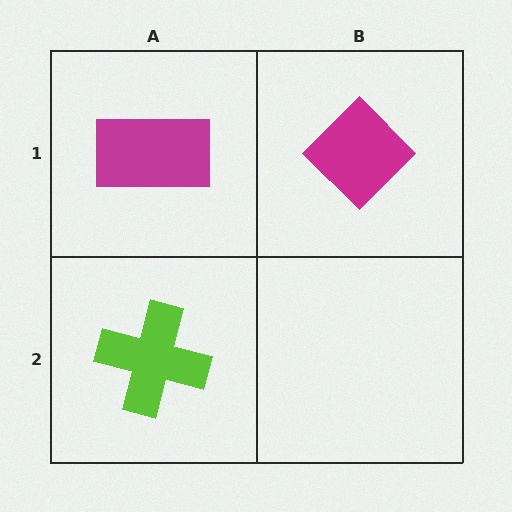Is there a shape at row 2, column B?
No, that cell is empty.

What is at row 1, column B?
A magenta diamond.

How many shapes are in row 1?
2 shapes.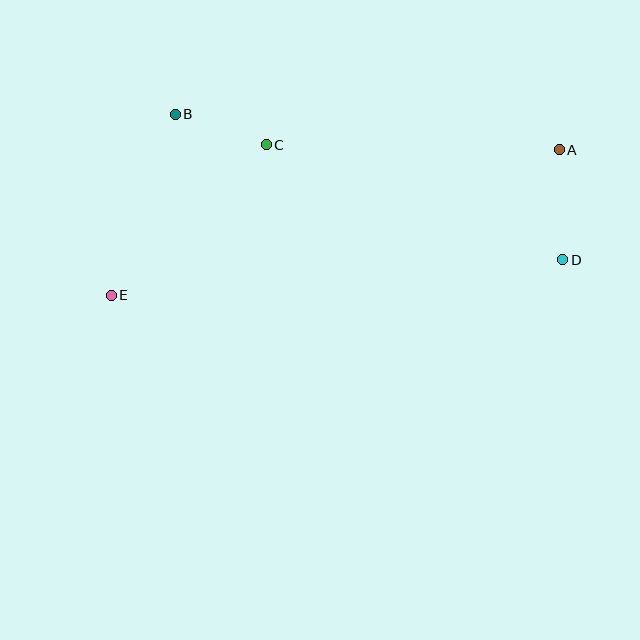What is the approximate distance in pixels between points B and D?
The distance between B and D is approximately 414 pixels.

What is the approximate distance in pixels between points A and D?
The distance between A and D is approximately 110 pixels.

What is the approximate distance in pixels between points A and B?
The distance between A and B is approximately 386 pixels.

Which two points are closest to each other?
Points B and C are closest to each other.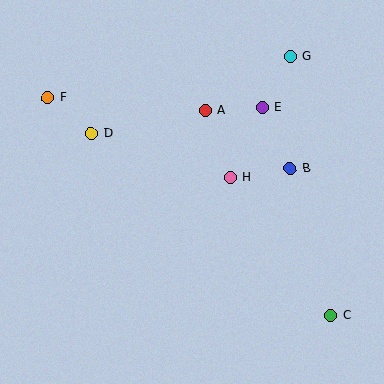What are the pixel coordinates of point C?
Point C is at (330, 316).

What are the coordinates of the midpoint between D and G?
The midpoint between D and G is at (191, 95).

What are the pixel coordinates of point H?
Point H is at (230, 177).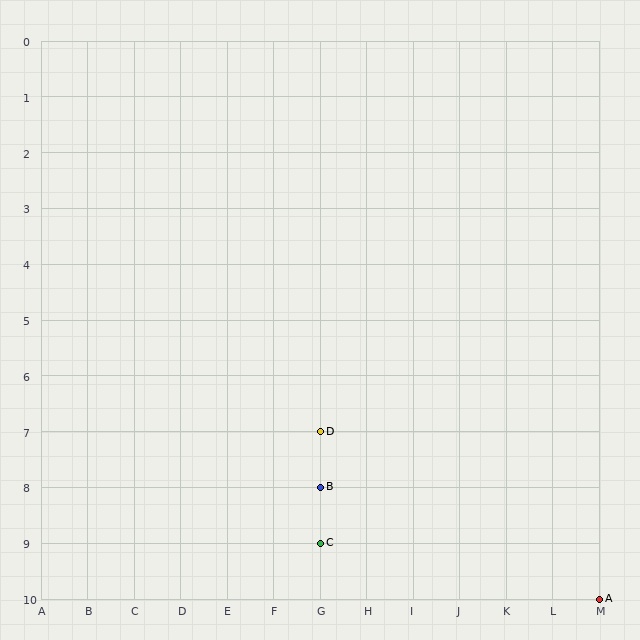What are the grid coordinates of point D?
Point D is at grid coordinates (G, 7).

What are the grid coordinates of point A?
Point A is at grid coordinates (M, 10).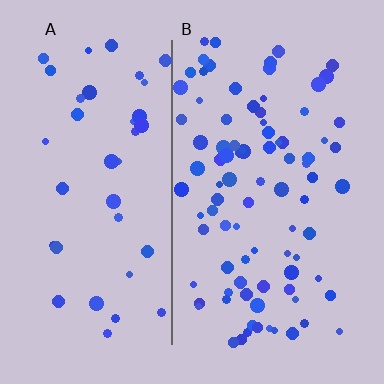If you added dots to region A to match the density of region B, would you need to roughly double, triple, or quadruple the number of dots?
Approximately double.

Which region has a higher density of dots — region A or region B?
B (the right).